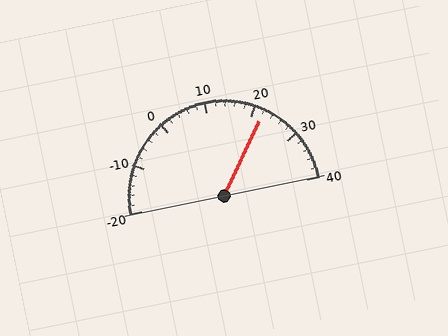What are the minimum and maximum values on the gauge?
The gauge ranges from -20 to 40.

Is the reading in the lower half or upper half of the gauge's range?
The reading is in the upper half of the range (-20 to 40).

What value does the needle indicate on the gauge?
The needle indicates approximately 22.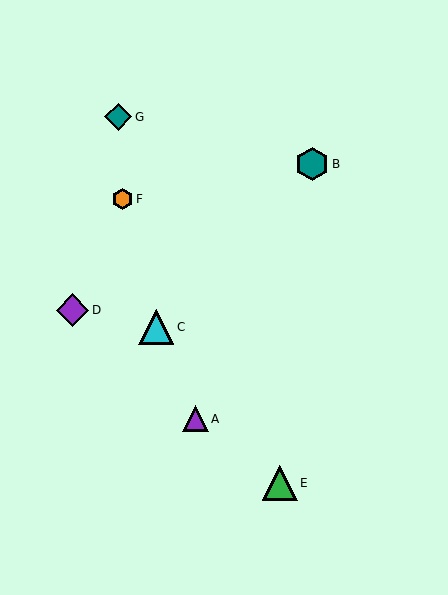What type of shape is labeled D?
Shape D is a purple diamond.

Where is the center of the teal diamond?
The center of the teal diamond is at (118, 117).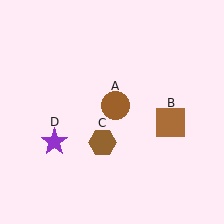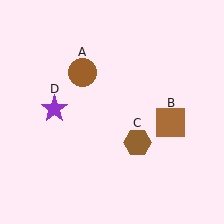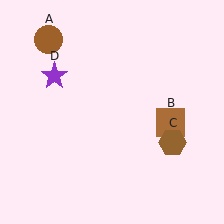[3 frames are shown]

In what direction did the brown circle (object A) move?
The brown circle (object A) moved up and to the left.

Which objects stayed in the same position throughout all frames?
Brown square (object B) remained stationary.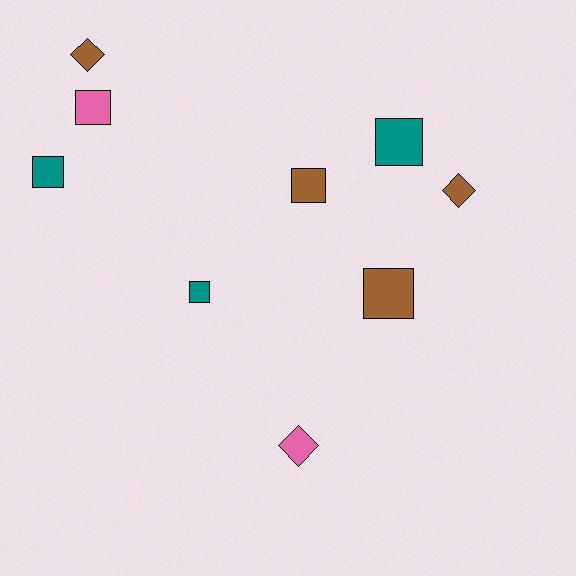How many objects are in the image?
There are 9 objects.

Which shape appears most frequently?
Square, with 6 objects.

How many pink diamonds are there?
There is 1 pink diamond.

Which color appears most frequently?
Brown, with 4 objects.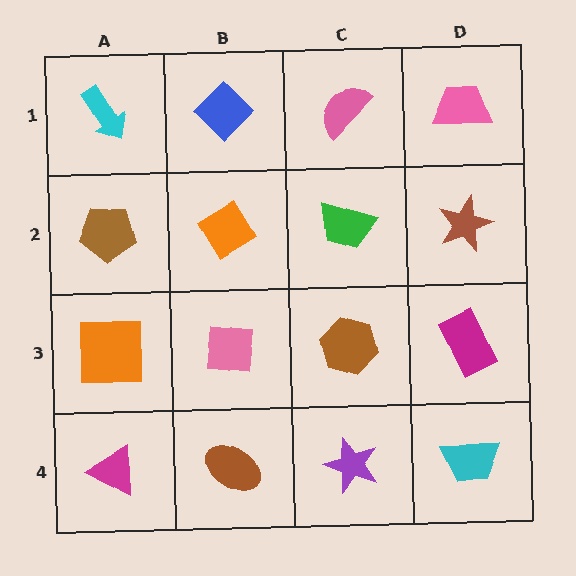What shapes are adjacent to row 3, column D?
A brown star (row 2, column D), a cyan trapezoid (row 4, column D), a brown hexagon (row 3, column C).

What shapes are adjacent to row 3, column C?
A green trapezoid (row 2, column C), a purple star (row 4, column C), a pink square (row 3, column B), a magenta rectangle (row 3, column D).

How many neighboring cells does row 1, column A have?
2.